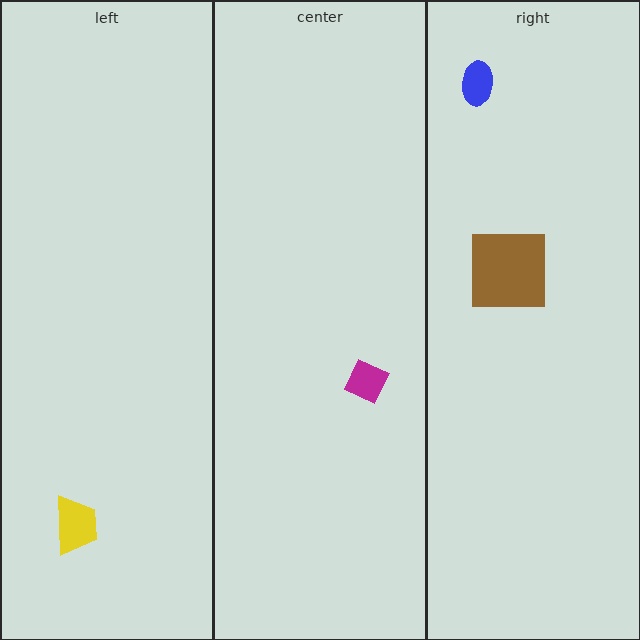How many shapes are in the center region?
1.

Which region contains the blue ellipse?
The right region.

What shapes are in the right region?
The blue ellipse, the brown square.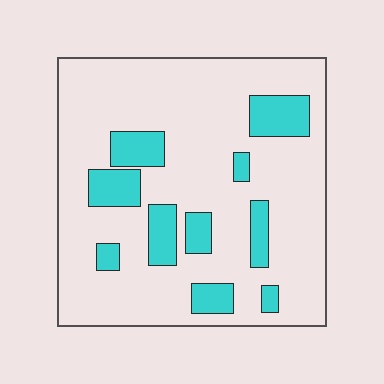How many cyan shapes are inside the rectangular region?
10.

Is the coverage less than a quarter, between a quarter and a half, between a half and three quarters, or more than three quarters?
Less than a quarter.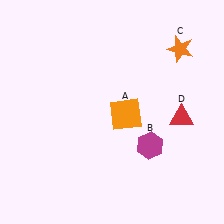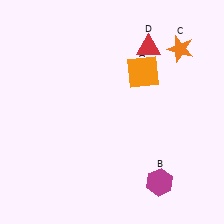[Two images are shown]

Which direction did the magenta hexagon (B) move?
The magenta hexagon (B) moved down.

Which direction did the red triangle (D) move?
The red triangle (D) moved up.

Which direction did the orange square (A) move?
The orange square (A) moved up.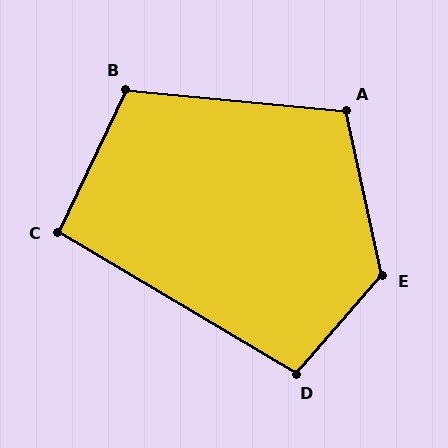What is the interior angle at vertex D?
Approximately 100 degrees (obtuse).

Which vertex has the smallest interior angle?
C, at approximately 95 degrees.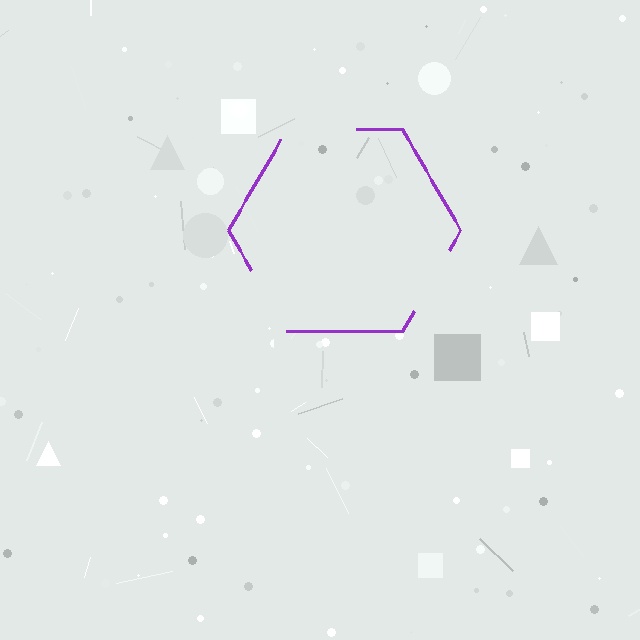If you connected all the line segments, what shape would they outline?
They would outline a hexagon.